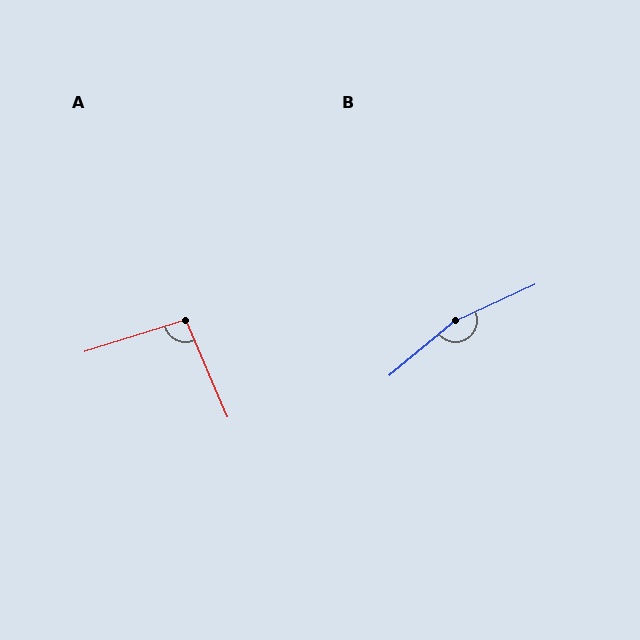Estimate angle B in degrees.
Approximately 165 degrees.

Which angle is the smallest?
A, at approximately 96 degrees.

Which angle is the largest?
B, at approximately 165 degrees.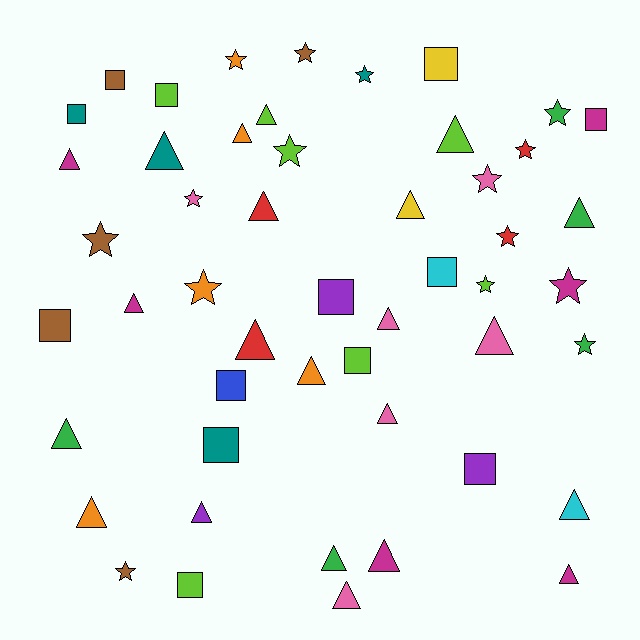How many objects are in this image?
There are 50 objects.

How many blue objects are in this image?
There is 1 blue object.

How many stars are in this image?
There are 15 stars.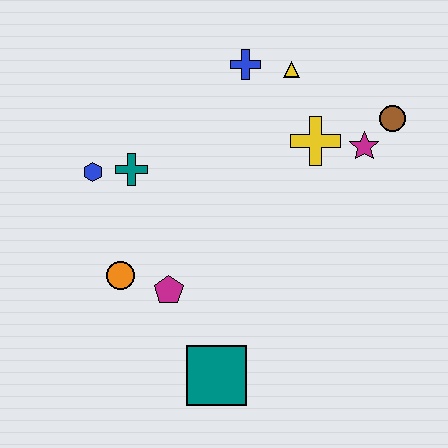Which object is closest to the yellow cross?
The magenta star is closest to the yellow cross.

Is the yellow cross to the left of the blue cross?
No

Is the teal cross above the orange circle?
Yes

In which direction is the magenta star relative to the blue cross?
The magenta star is to the right of the blue cross.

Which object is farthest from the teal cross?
The brown circle is farthest from the teal cross.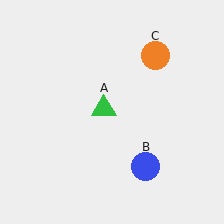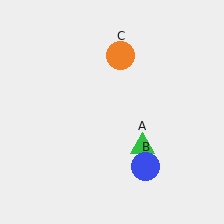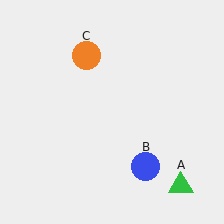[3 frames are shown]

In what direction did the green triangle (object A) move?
The green triangle (object A) moved down and to the right.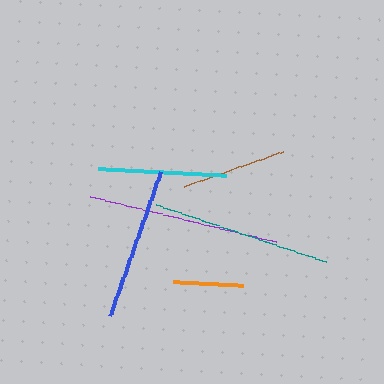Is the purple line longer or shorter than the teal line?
The purple line is longer than the teal line.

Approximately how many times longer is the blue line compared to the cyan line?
The blue line is approximately 1.2 times the length of the cyan line.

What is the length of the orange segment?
The orange segment is approximately 70 pixels long.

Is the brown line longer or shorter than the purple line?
The purple line is longer than the brown line.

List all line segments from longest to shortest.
From longest to shortest: purple, teal, blue, cyan, brown, orange.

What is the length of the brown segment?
The brown segment is approximately 105 pixels long.